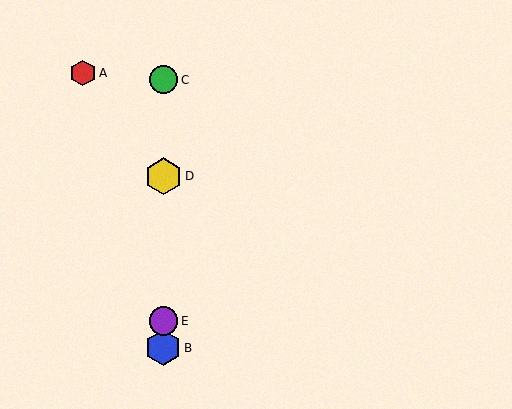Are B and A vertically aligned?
No, B is at x≈163 and A is at x≈83.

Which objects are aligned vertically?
Objects B, C, D, E are aligned vertically.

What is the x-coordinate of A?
Object A is at x≈83.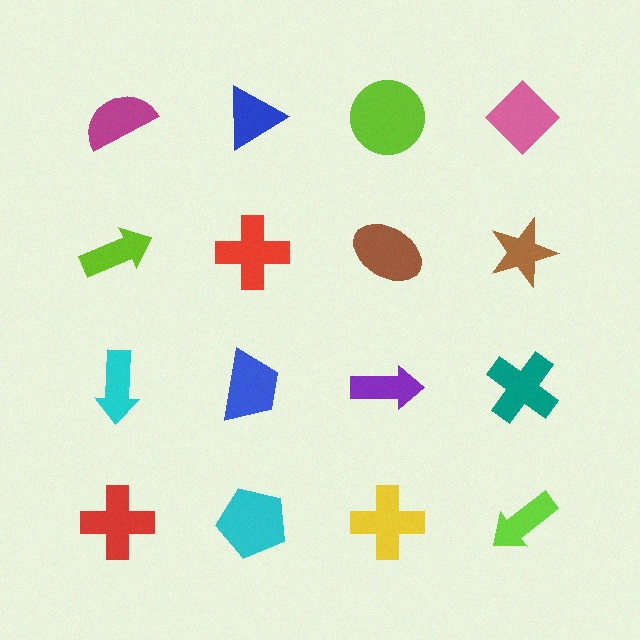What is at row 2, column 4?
A brown star.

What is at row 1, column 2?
A blue triangle.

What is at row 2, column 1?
A lime arrow.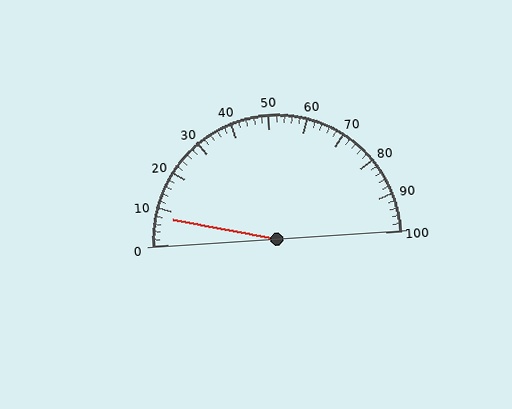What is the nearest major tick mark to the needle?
The nearest major tick mark is 10.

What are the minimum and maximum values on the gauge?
The gauge ranges from 0 to 100.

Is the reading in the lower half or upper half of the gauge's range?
The reading is in the lower half of the range (0 to 100).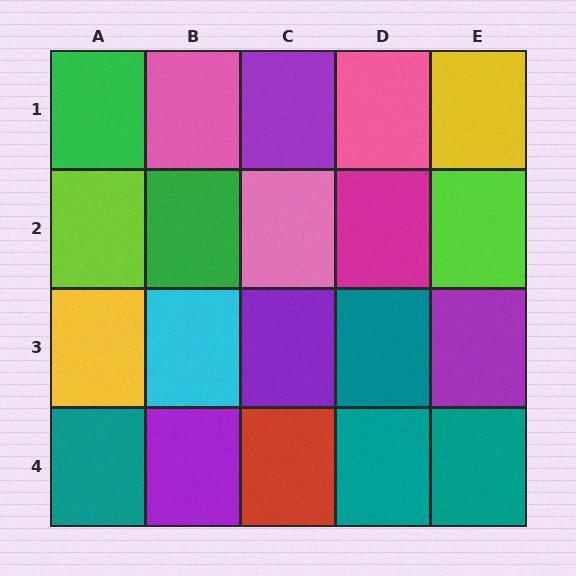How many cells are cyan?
1 cell is cyan.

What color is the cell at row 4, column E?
Teal.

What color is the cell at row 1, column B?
Pink.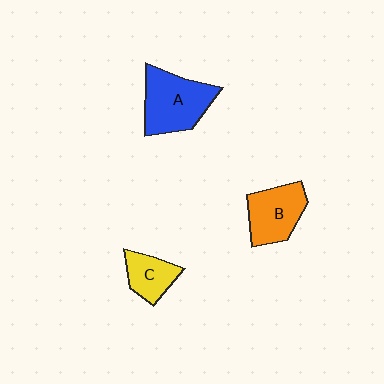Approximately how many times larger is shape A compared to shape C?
Approximately 1.8 times.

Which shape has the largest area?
Shape A (blue).